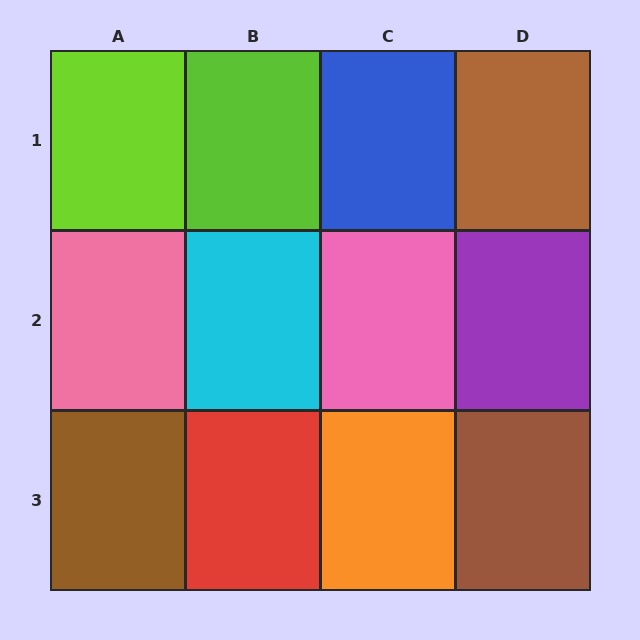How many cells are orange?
1 cell is orange.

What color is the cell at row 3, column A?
Brown.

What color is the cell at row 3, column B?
Red.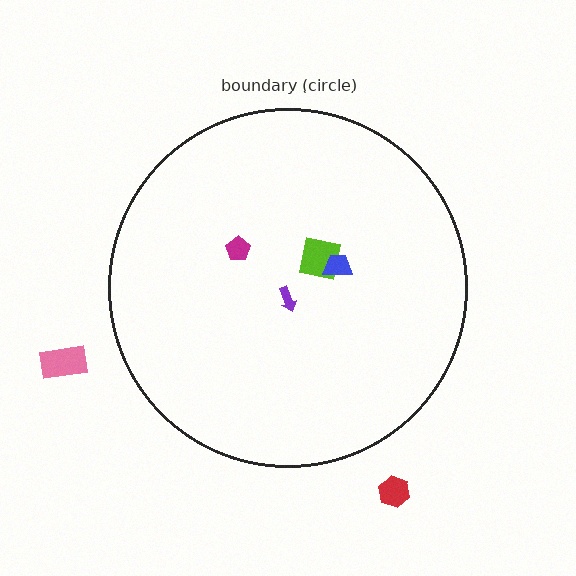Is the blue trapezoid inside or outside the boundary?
Inside.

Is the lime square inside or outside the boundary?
Inside.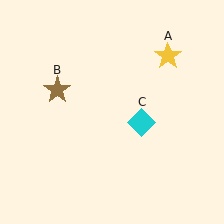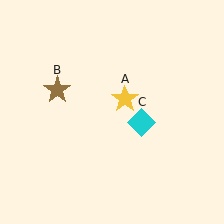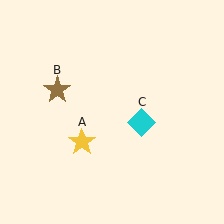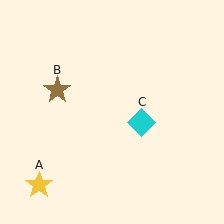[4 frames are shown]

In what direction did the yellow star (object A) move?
The yellow star (object A) moved down and to the left.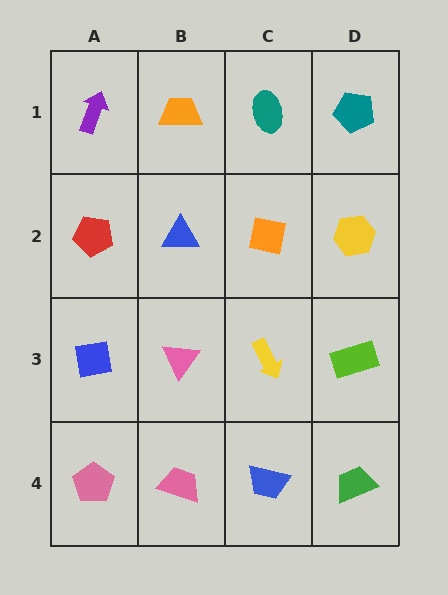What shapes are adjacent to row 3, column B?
A blue triangle (row 2, column B), a pink trapezoid (row 4, column B), a blue square (row 3, column A), a yellow arrow (row 3, column C).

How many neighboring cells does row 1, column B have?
3.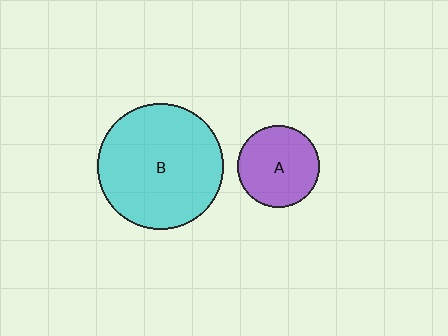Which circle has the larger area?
Circle B (cyan).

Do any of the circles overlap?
No, none of the circles overlap.